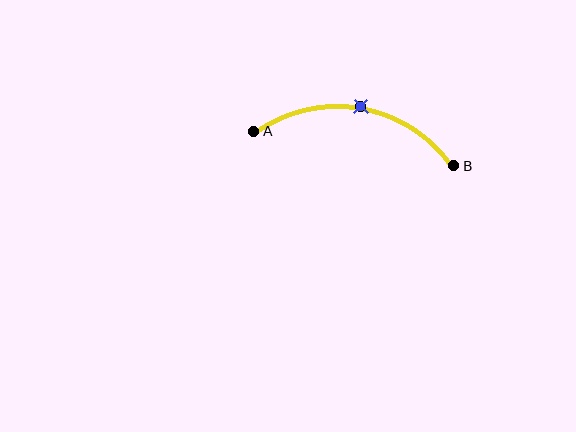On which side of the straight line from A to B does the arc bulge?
The arc bulges above the straight line connecting A and B.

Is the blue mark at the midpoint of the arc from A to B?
Yes. The blue mark lies on the arc at equal arc-length from both A and B — it is the arc midpoint.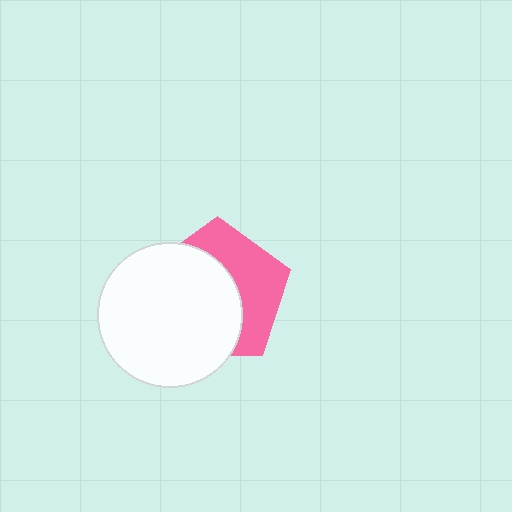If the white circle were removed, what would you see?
You would see the complete pink pentagon.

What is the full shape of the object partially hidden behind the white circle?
The partially hidden object is a pink pentagon.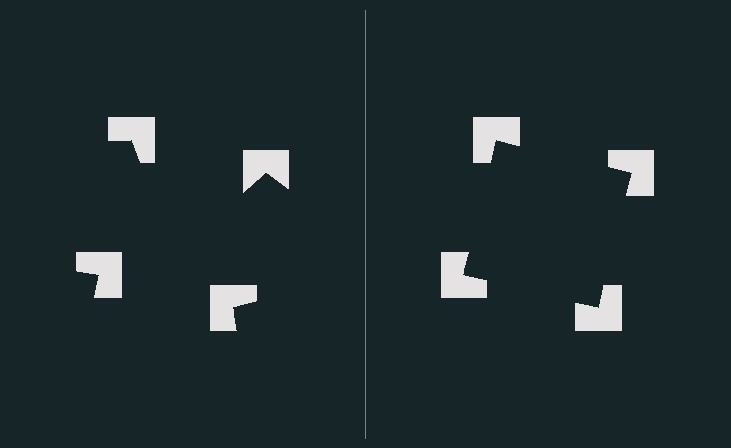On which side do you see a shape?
An illusory square appears on the right side. On the left side the wedge cuts are rotated, so no coherent shape forms.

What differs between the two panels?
The notched squares are positioned identically on both sides; only the wedge orientations differ. On the right they align to a square; on the left they are misaligned.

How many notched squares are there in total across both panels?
8 — 4 on each side.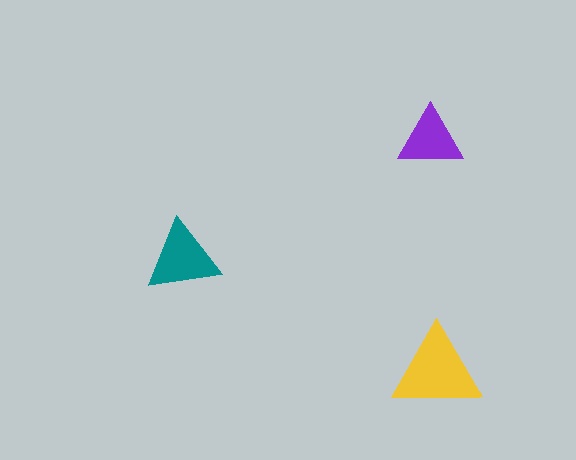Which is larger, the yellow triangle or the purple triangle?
The yellow one.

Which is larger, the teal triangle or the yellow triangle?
The yellow one.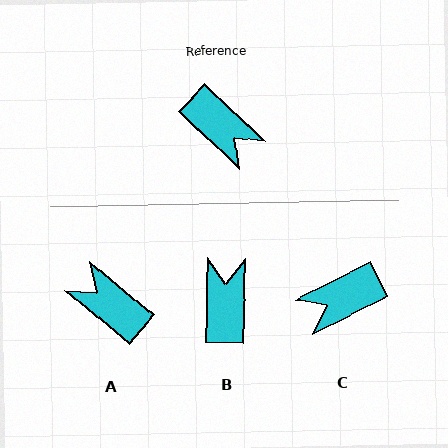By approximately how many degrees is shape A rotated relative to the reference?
Approximately 176 degrees clockwise.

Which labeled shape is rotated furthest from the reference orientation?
A, about 176 degrees away.